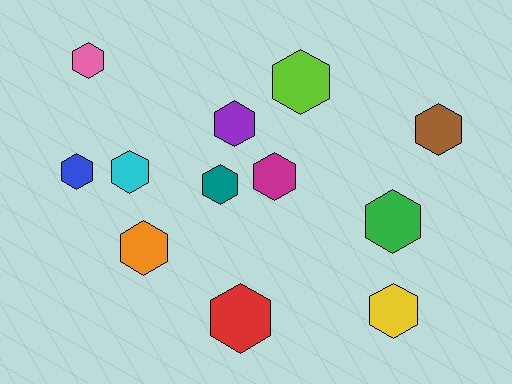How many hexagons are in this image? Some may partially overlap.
There are 12 hexagons.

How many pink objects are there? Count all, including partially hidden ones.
There is 1 pink object.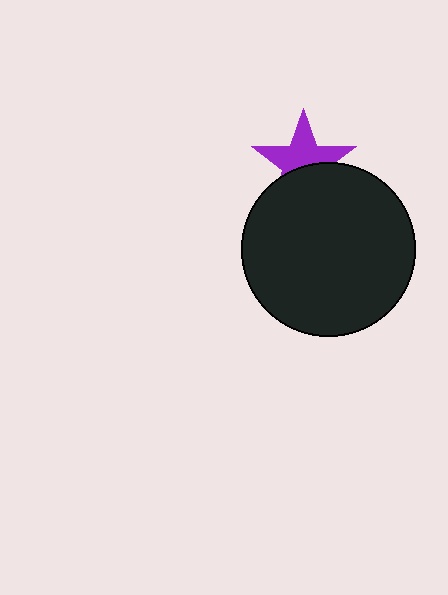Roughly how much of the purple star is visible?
About half of it is visible (roughly 58%).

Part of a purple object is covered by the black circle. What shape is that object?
It is a star.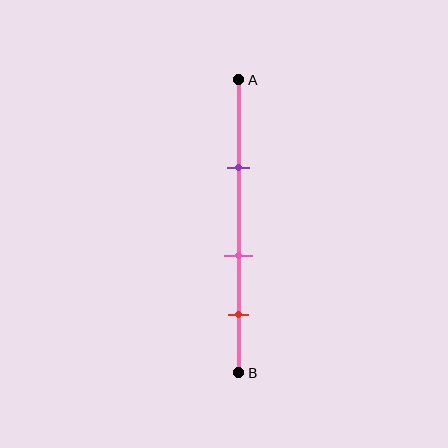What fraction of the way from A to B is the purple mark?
The purple mark is approximately 30% (0.3) of the way from A to B.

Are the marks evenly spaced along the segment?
Yes, the marks are approximately evenly spaced.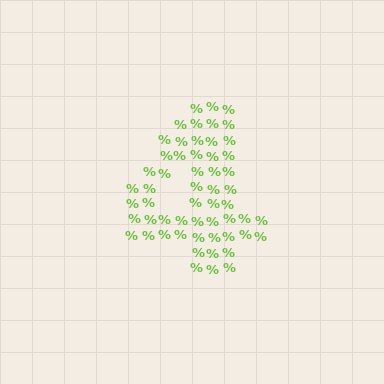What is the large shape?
The large shape is the digit 4.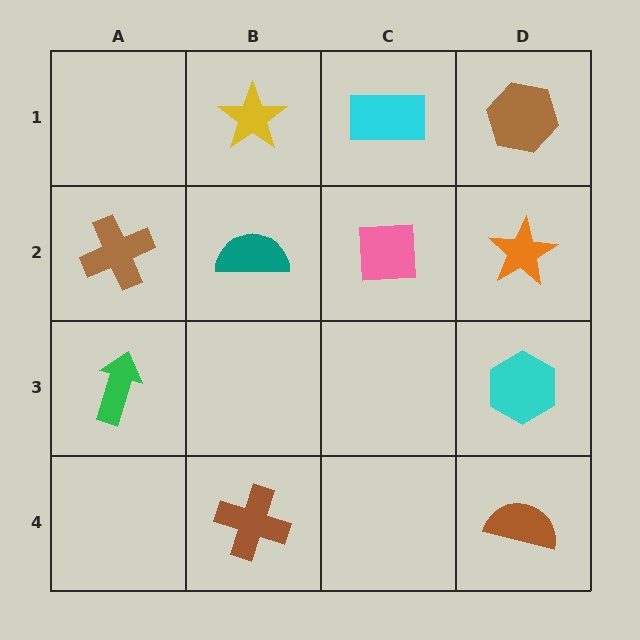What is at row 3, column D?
A cyan hexagon.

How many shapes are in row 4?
2 shapes.